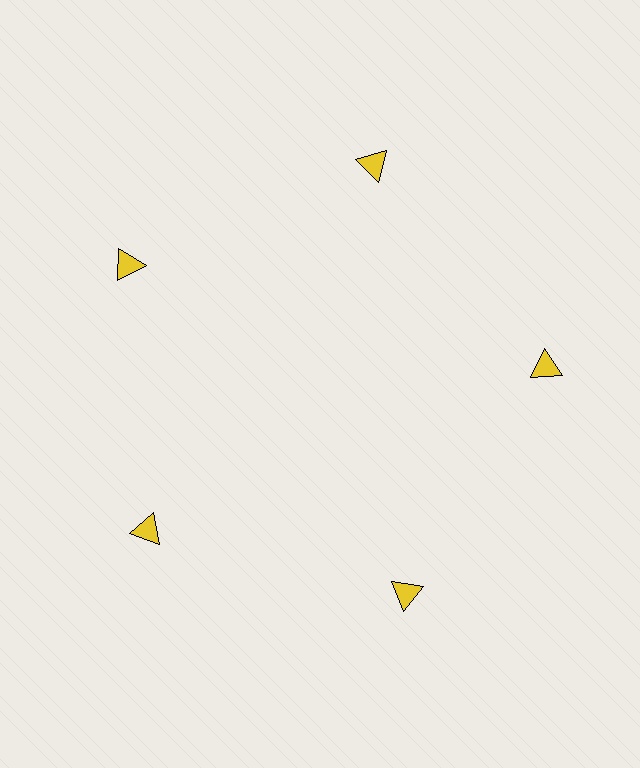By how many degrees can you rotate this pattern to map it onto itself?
The pattern maps onto itself every 72 degrees of rotation.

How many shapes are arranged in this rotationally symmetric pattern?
There are 5 shapes, arranged in 5 groups of 1.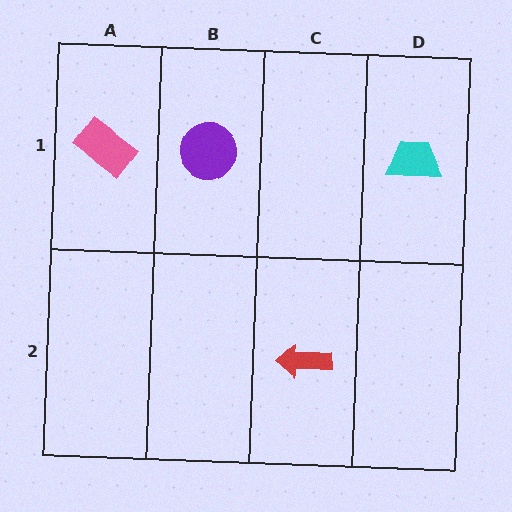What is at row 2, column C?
A red arrow.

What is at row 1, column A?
A pink rectangle.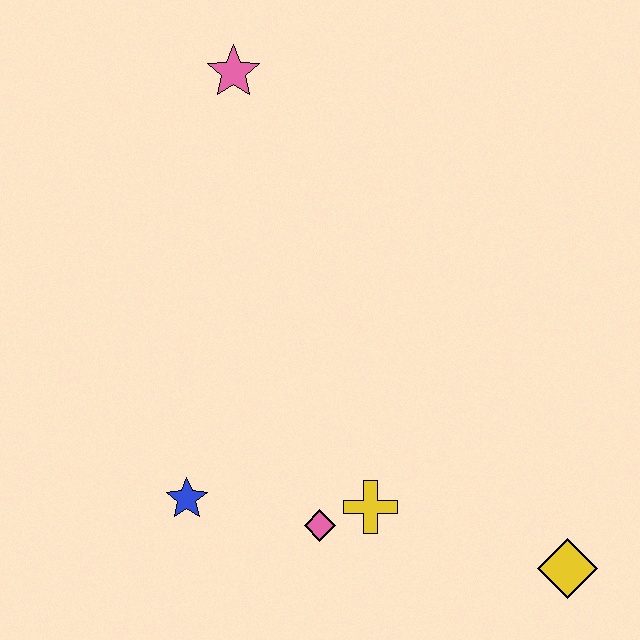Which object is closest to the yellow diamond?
The yellow cross is closest to the yellow diamond.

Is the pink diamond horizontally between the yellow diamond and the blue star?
Yes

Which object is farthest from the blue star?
The pink star is farthest from the blue star.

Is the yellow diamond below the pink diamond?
Yes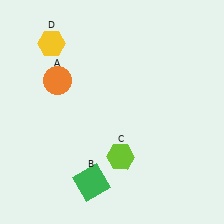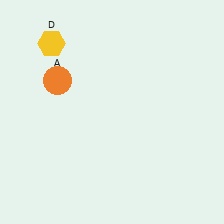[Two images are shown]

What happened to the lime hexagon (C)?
The lime hexagon (C) was removed in Image 2. It was in the bottom-right area of Image 1.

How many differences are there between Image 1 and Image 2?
There are 2 differences between the two images.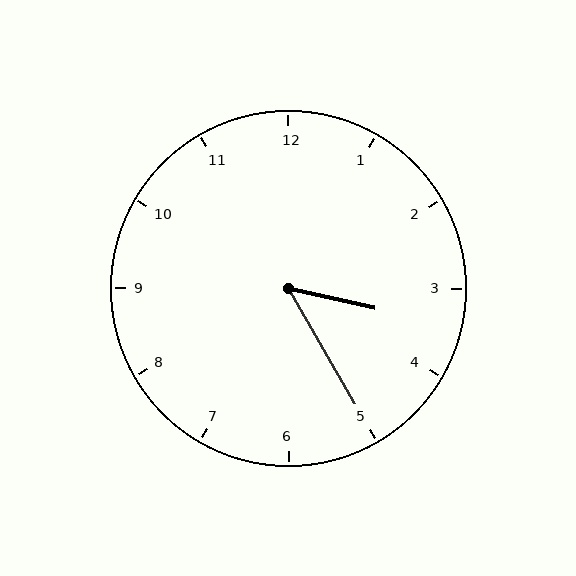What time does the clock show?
3:25.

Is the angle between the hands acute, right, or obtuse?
It is acute.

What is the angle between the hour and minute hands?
Approximately 48 degrees.